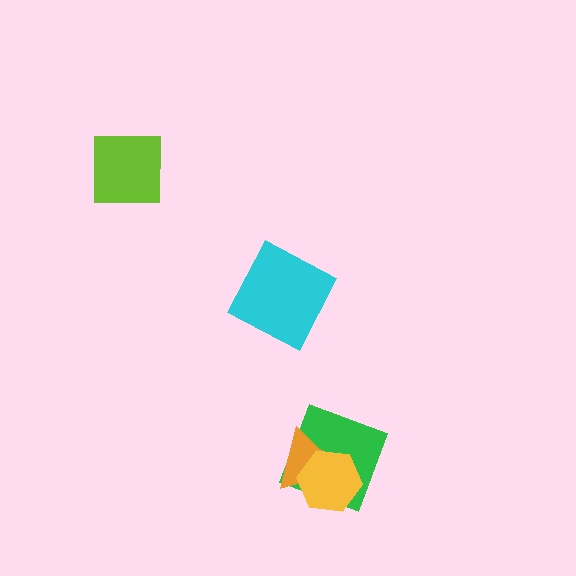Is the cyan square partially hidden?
No, no other shape covers it.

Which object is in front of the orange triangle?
The yellow hexagon is in front of the orange triangle.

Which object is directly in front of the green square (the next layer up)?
The orange triangle is directly in front of the green square.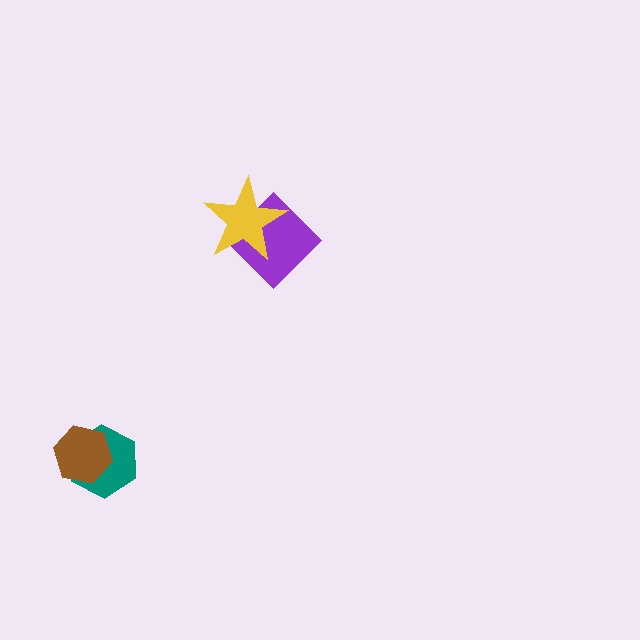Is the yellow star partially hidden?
No, no other shape covers it.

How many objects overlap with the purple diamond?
1 object overlaps with the purple diamond.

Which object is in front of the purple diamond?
The yellow star is in front of the purple diamond.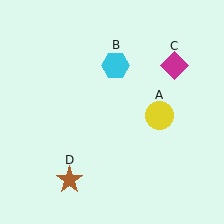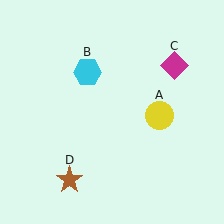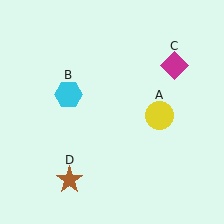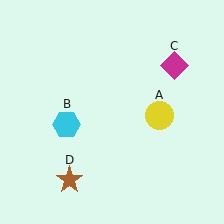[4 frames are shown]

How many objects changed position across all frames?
1 object changed position: cyan hexagon (object B).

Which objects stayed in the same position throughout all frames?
Yellow circle (object A) and magenta diamond (object C) and brown star (object D) remained stationary.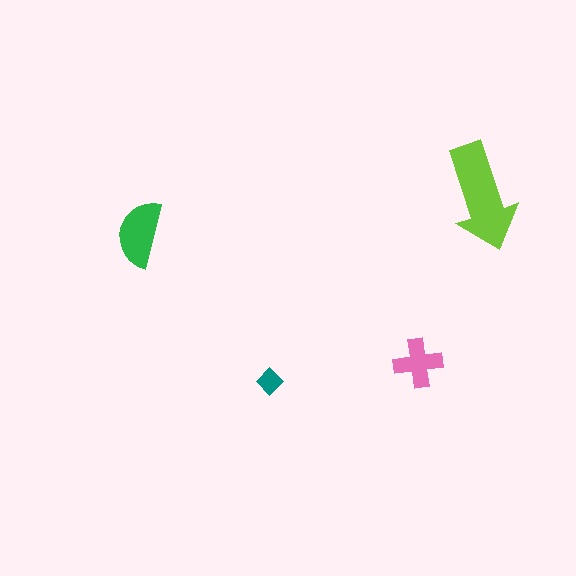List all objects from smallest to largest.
The teal diamond, the pink cross, the green semicircle, the lime arrow.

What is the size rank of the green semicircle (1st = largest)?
2nd.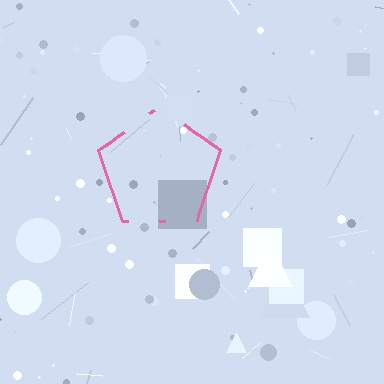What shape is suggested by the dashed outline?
The dashed outline suggests a pentagon.